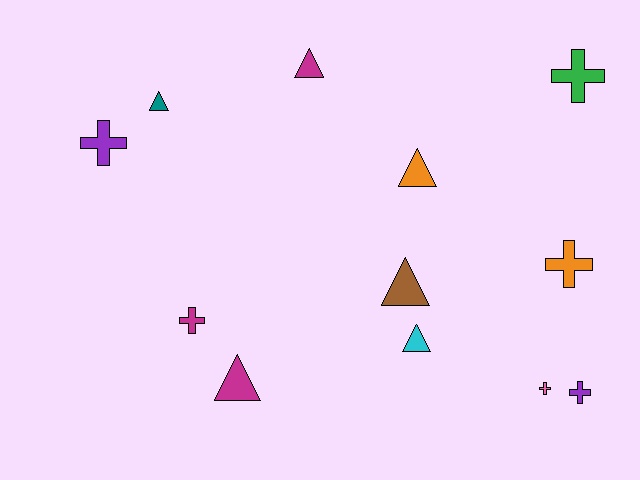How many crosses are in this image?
There are 6 crosses.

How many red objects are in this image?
There are no red objects.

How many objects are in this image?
There are 12 objects.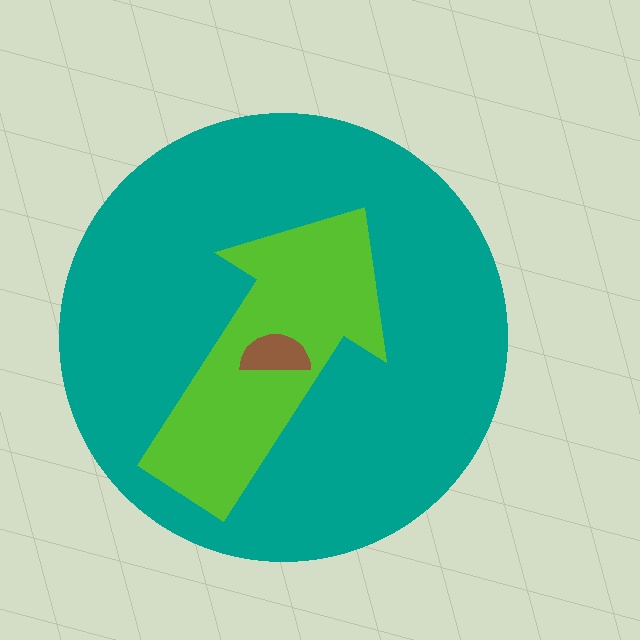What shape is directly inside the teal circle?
The lime arrow.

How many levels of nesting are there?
3.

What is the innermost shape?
The brown semicircle.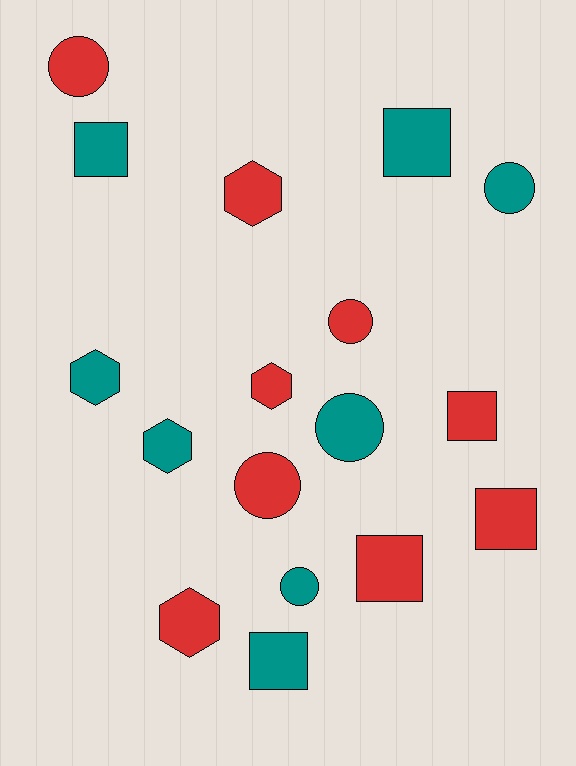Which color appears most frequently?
Red, with 9 objects.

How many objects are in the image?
There are 17 objects.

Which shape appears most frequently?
Circle, with 6 objects.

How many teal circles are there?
There are 3 teal circles.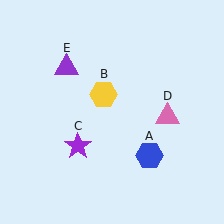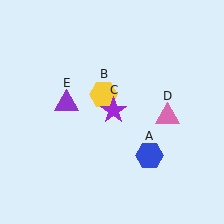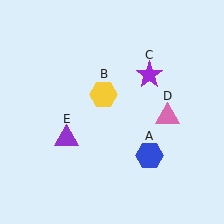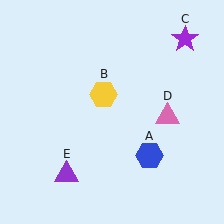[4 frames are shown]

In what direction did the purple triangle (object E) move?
The purple triangle (object E) moved down.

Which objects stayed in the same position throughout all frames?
Blue hexagon (object A) and yellow hexagon (object B) and pink triangle (object D) remained stationary.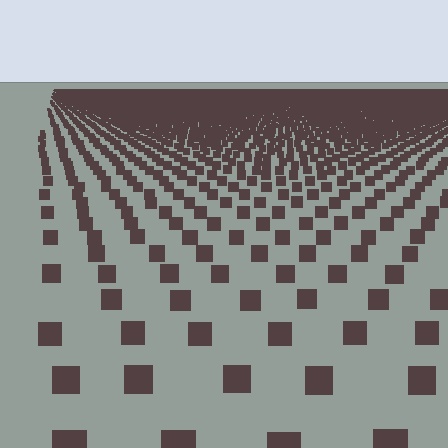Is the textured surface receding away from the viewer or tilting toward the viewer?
The surface is receding away from the viewer. Texture elements get smaller and denser toward the top.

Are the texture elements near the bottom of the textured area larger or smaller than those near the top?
Larger. Near the bottom, elements are closer to the viewer and appear at a bigger on-screen size.